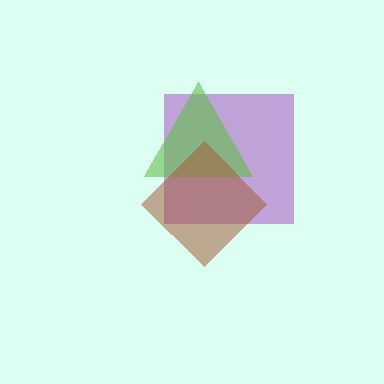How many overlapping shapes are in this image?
There are 3 overlapping shapes in the image.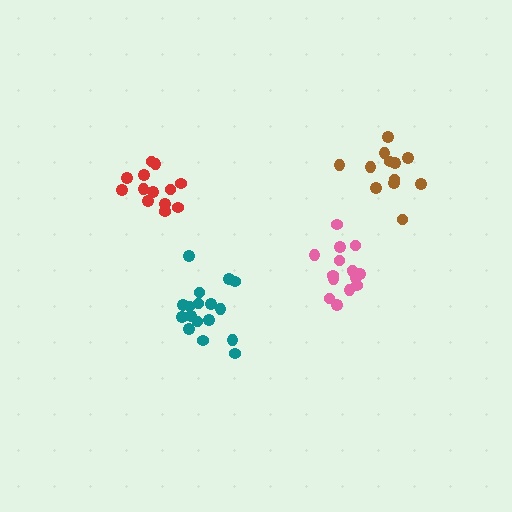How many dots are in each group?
Group 1: 17 dots, Group 2: 13 dots, Group 3: 12 dots, Group 4: 15 dots (57 total).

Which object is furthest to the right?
The brown cluster is rightmost.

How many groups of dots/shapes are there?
There are 4 groups.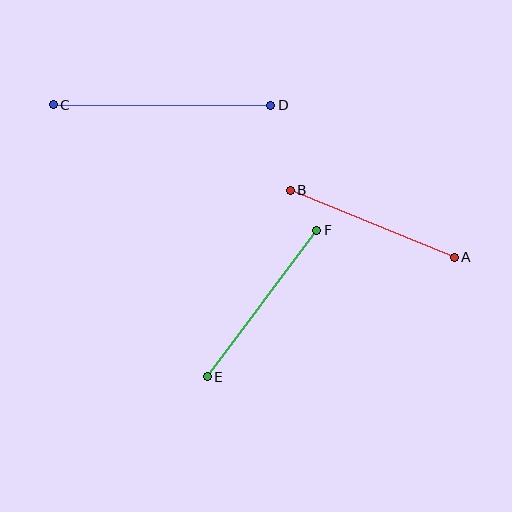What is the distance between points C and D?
The distance is approximately 218 pixels.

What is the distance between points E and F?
The distance is approximately 183 pixels.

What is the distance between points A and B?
The distance is approximately 177 pixels.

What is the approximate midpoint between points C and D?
The midpoint is at approximately (162, 105) pixels.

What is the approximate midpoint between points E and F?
The midpoint is at approximately (262, 304) pixels.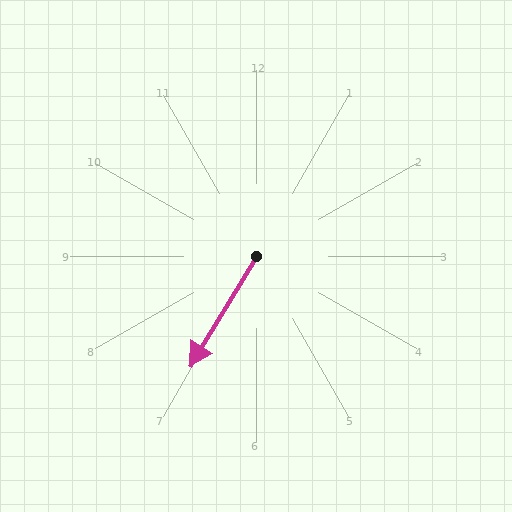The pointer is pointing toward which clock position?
Roughly 7 o'clock.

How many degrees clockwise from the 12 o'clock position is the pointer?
Approximately 211 degrees.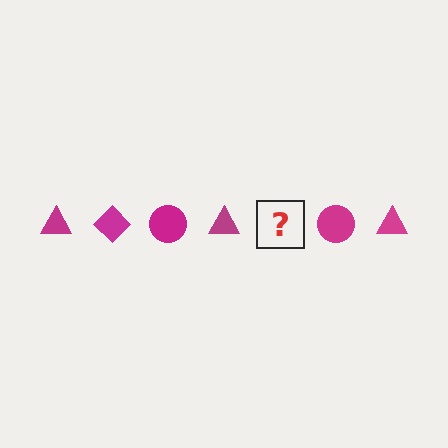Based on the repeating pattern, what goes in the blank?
The blank should be a magenta diamond.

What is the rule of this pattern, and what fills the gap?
The rule is that the pattern cycles through triangle, diamond, circle shapes in magenta. The gap should be filled with a magenta diamond.